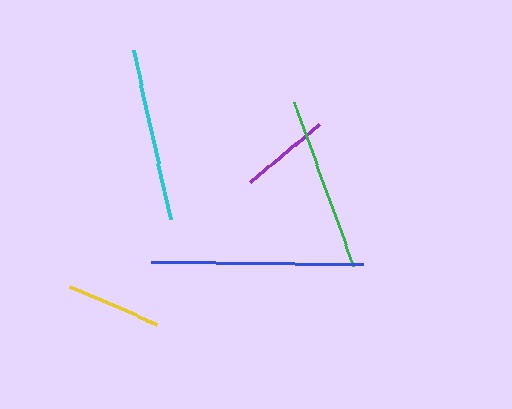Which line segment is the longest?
The blue line is the longest at approximately 212 pixels.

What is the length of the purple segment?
The purple segment is approximately 90 pixels long.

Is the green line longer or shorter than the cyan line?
The green line is longer than the cyan line.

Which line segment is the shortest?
The purple line is the shortest at approximately 90 pixels.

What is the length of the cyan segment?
The cyan segment is approximately 172 pixels long.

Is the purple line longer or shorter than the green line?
The green line is longer than the purple line.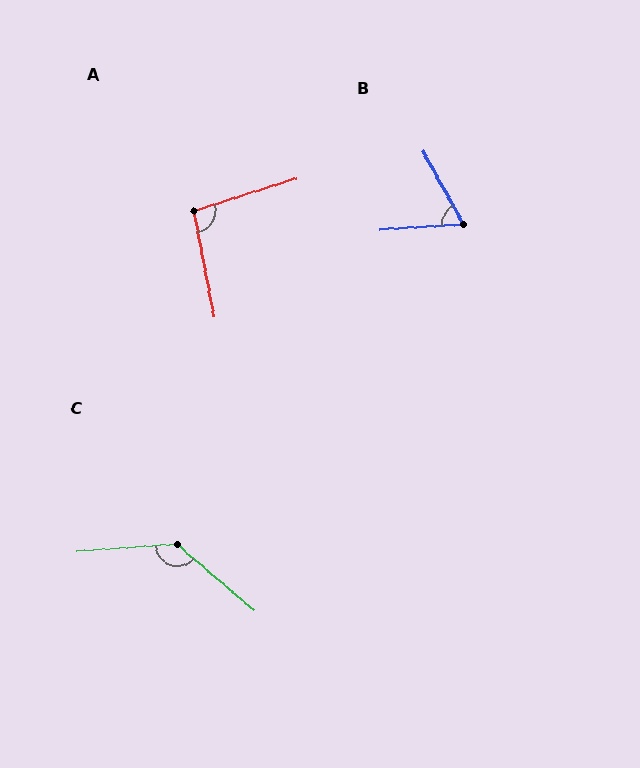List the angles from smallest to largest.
B (65°), A (96°), C (135°).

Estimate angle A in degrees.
Approximately 96 degrees.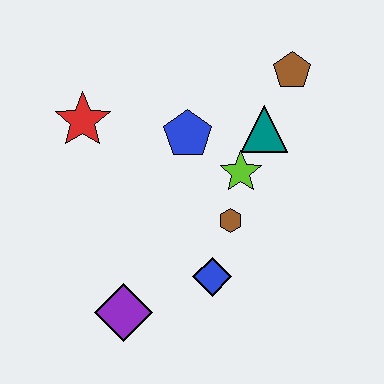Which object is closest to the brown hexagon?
The lime star is closest to the brown hexagon.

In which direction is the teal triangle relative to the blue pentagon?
The teal triangle is to the right of the blue pentagon.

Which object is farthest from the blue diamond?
The brown pentagon is farthest from the blue diamond.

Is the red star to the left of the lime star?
Yes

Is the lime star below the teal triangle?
Yes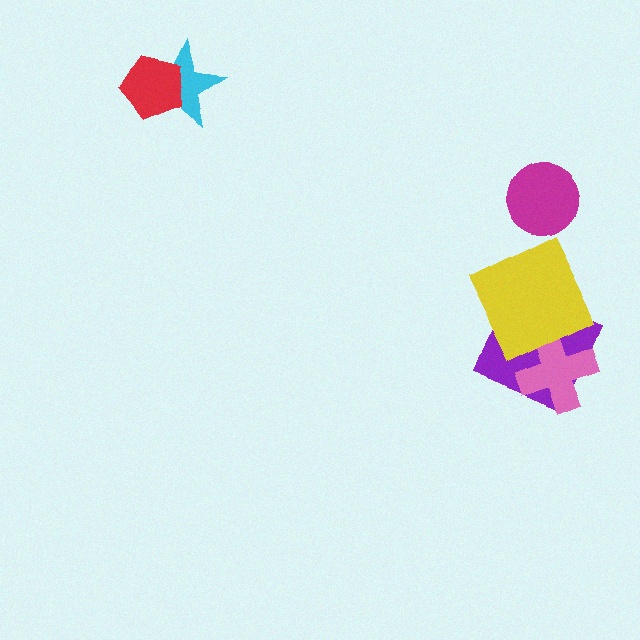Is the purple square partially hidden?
Yes, it is partially covered by another shape.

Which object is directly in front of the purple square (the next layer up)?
The pink cross is directly in front of the purple square.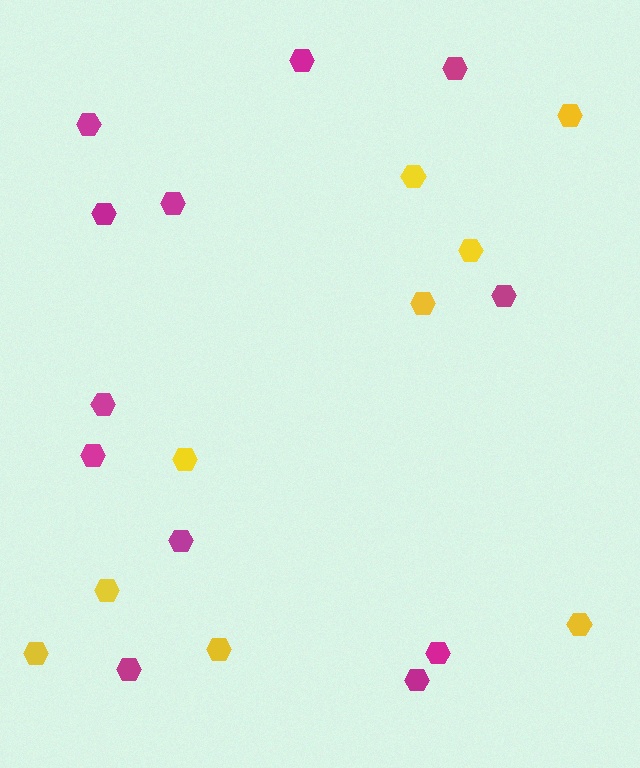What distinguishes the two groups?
There are 2 groups: one group of yellow hexagons (9) and one group of magenta hexagons (12).